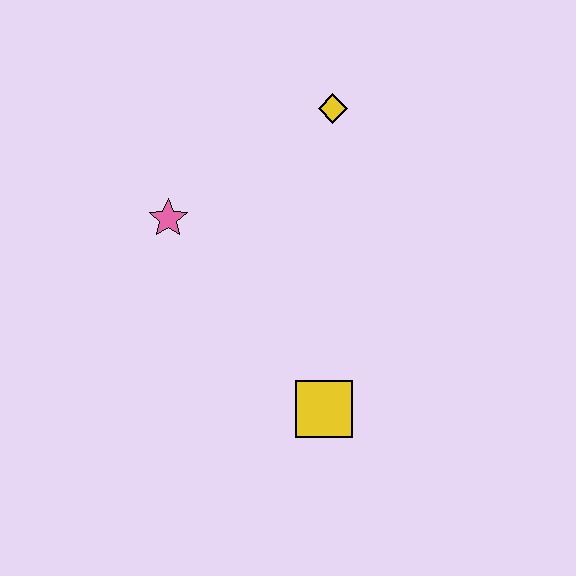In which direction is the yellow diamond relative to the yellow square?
The yellow diamond is above the yellow square.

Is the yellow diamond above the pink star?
Yes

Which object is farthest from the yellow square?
The yellow diamond is farthest from the yellow square.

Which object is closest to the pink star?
The yellow diamond is closest to the pink star.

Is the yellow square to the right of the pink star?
Yes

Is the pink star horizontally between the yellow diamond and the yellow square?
No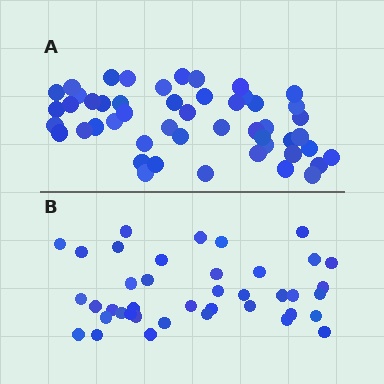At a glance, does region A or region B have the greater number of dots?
Region A (the top region) has more dots.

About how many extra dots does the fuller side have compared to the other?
Region A has roughly 10 or so more dots than region B.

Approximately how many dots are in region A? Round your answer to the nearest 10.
About 50 dots.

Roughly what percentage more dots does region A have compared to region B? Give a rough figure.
About 25% more.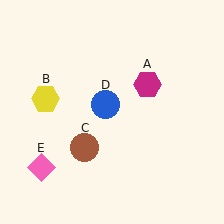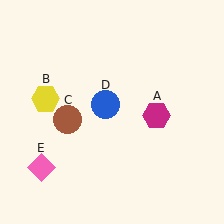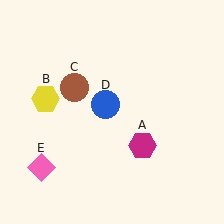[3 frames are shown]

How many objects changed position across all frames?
2 objects changed position: magenta hexagon (object A), brown circle (object C).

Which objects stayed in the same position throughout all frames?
Yellow hexagon (object B) and blue circle (object D) and pink diamond (object E) remained stationary.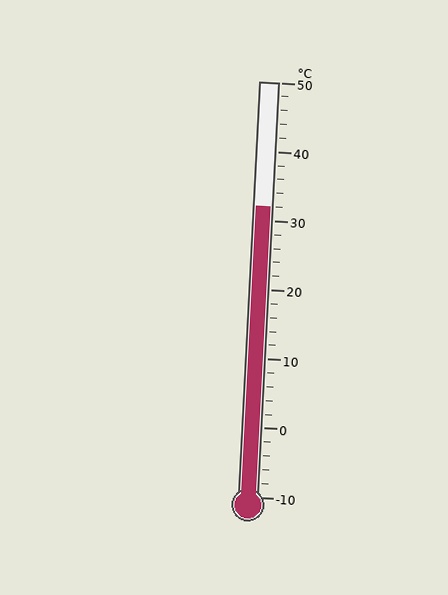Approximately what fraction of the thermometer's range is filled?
The thermometer is filled to approximately 70% of its range.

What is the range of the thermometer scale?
The thermometer scale ranges from -10°C to 50°C.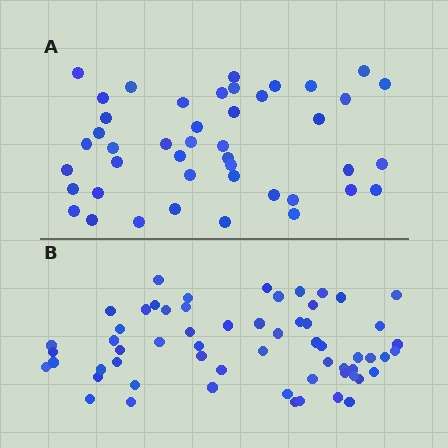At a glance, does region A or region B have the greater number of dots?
Region B (the bottom region) has more dots.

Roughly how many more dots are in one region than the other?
Region B has approximately 15 more dots than region A.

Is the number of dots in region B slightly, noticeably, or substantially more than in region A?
Region B has noticeably more, but not dramatically so. The ratio is roughly 1.4 to 1.